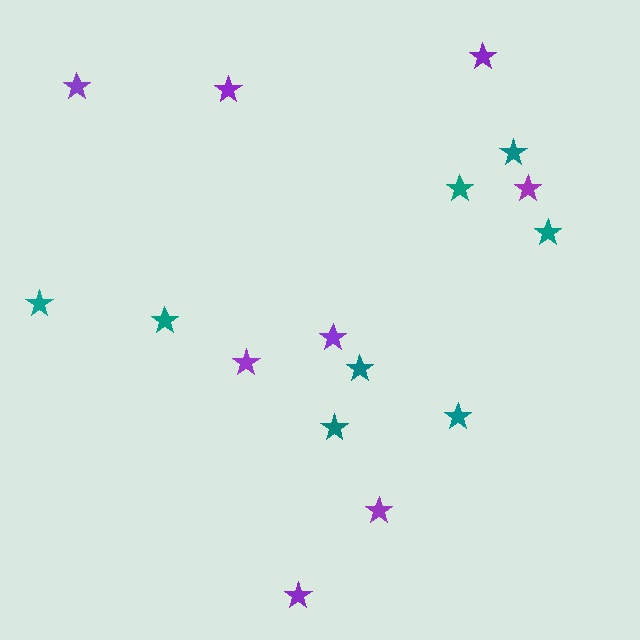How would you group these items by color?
There are 2 groups: one group of purple stars (8) and one group of teal stars (8).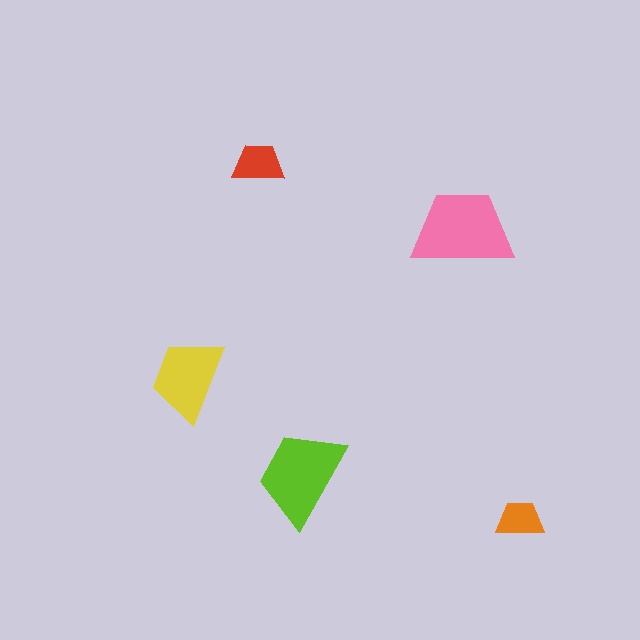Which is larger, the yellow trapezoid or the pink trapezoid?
The pink one.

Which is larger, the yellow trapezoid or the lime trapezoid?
The lime one.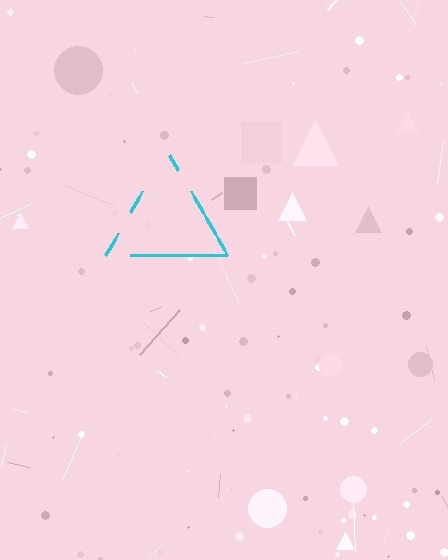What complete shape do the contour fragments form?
The contour fragments form a triangle.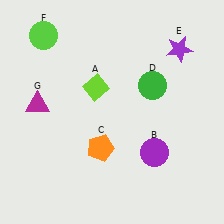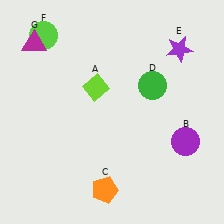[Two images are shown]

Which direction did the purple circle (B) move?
The purple circle (B) moved right.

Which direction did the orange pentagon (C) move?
The orange pentagon (C) moved down.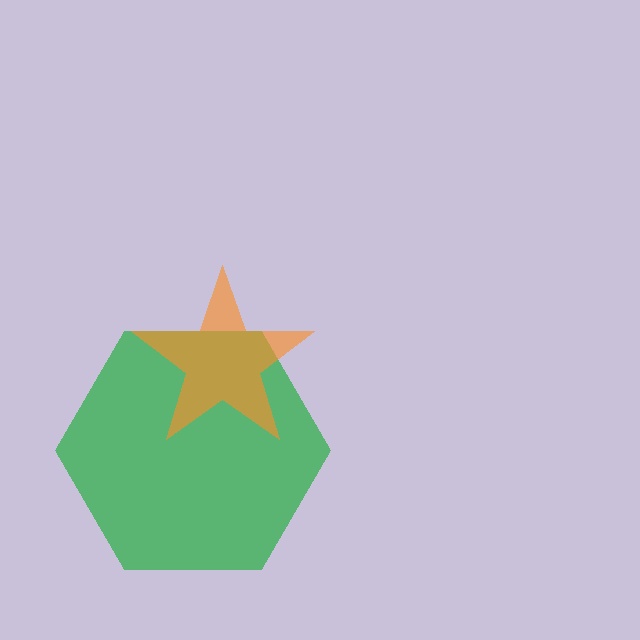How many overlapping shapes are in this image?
There are 2 overlapping shapes in the image.